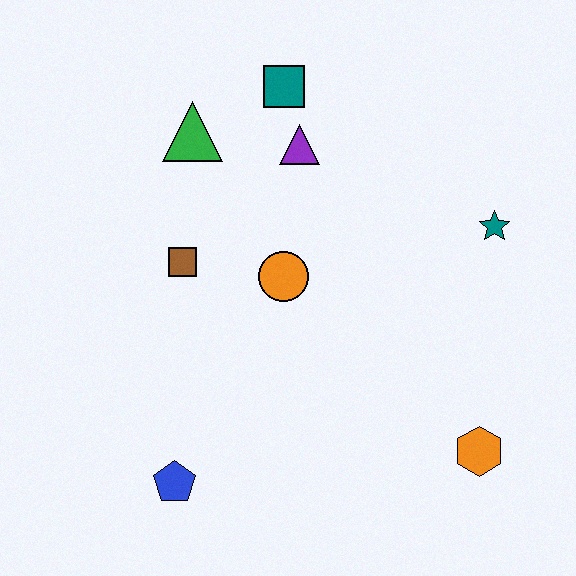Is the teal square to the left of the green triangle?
No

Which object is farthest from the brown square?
The orange hexagon is farthest from the brown square.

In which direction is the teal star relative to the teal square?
The teal star is to the right of the teal square.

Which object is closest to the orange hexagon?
The teal star is closest to the orange hexagon.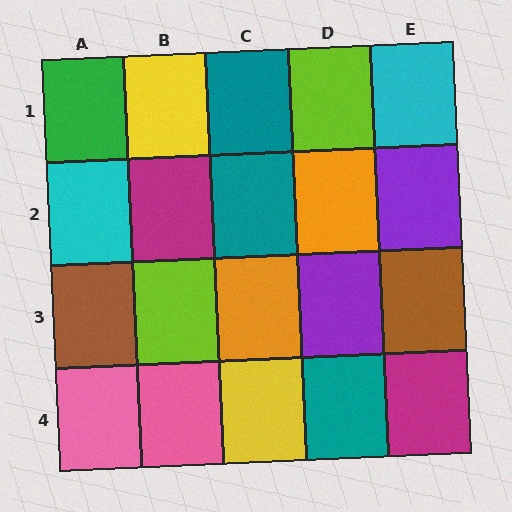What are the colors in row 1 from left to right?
Green, yellow, teal, lime, cyan.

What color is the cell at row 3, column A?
Brown.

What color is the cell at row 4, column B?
Pink.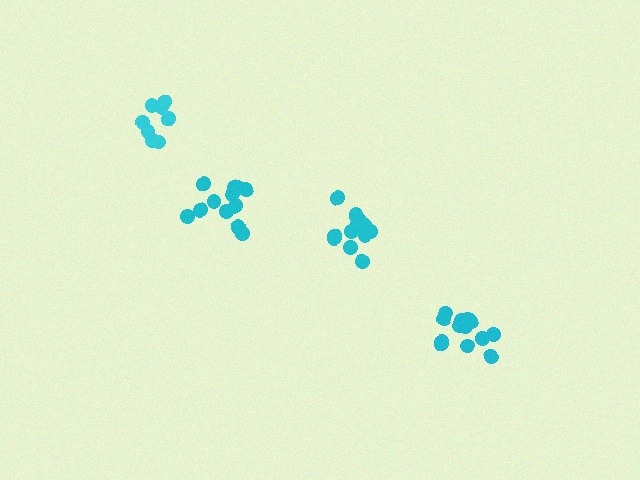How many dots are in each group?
Group 1: 12 dots, Group 2: 13 dots, Group 3: 13 dots, Group 4: 8 dots (46 total).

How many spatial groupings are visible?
There are 4 spatial groupings.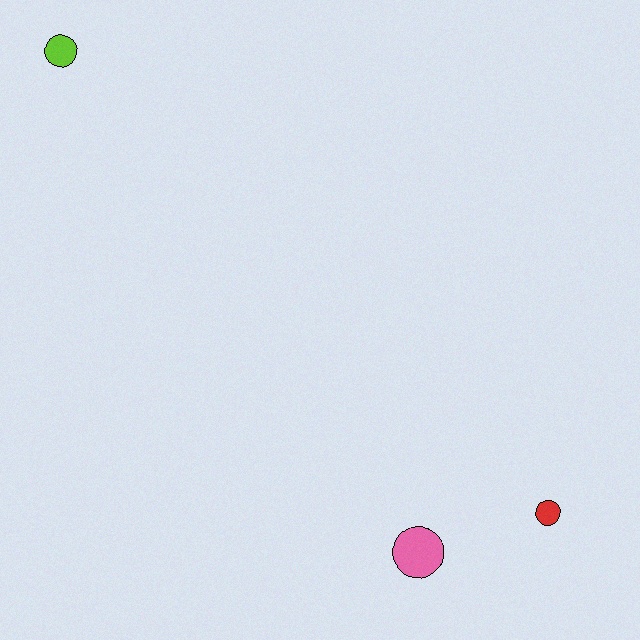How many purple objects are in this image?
There are no purple objects.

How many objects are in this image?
There are 3 objects.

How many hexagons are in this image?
There are no hexagons.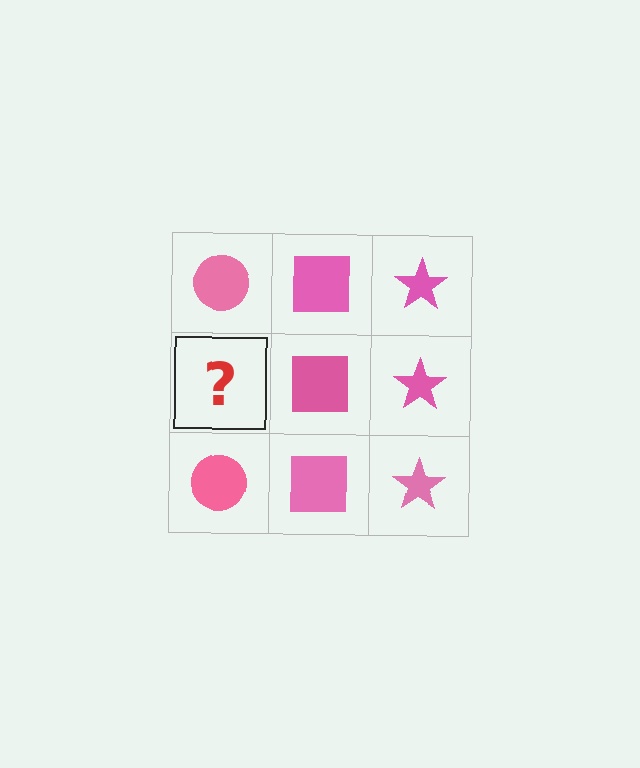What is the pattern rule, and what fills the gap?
The rule is that each column has a consistent shape. The gap should be filled with a pink circle.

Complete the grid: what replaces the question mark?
The question mark should be replaced with a pink circle.